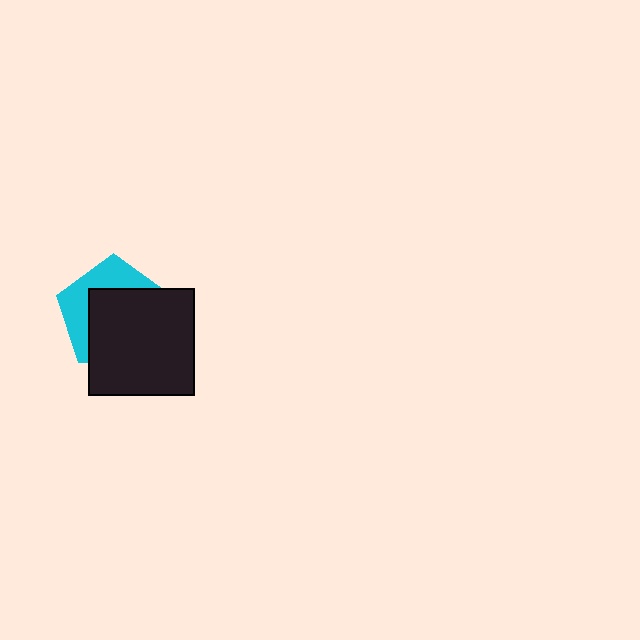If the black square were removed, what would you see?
You would see the complete cyan pentagon.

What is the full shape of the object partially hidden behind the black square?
The partially hidden object is a cyan pentagon.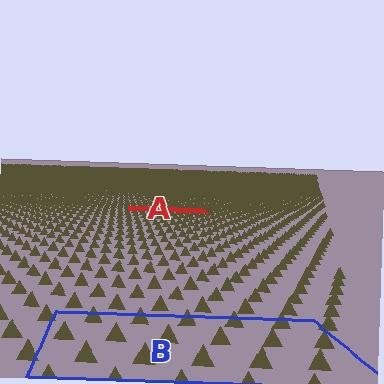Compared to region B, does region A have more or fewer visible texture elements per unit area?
Region A has more texture elements per unit area — they are packed more densely because it is farther away.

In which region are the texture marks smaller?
The texture marks are smaller in region A, because it is farther away.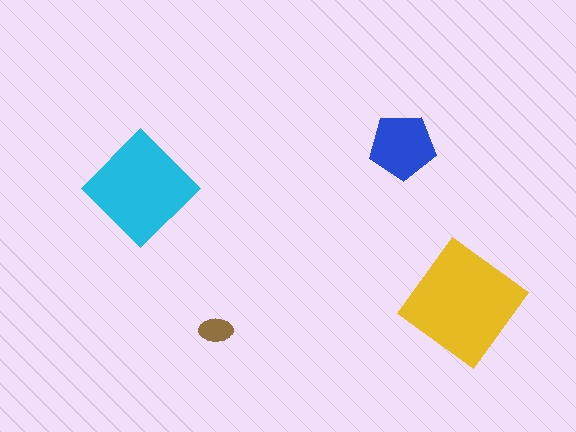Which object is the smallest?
The brown ellipse.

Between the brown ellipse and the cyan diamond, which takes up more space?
The cyan diamond.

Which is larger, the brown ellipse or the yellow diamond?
The yellow diamond.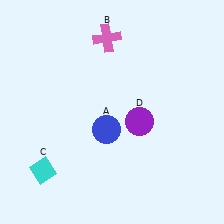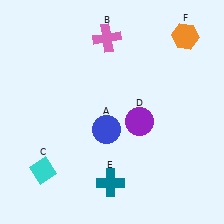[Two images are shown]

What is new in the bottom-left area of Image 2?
A teal cross (E) was added in the bottom-left area of Image 2.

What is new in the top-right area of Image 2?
An orange hexagon (F) was added in the top-right area of Image 2.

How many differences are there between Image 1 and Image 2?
There are 2 differences between the two images.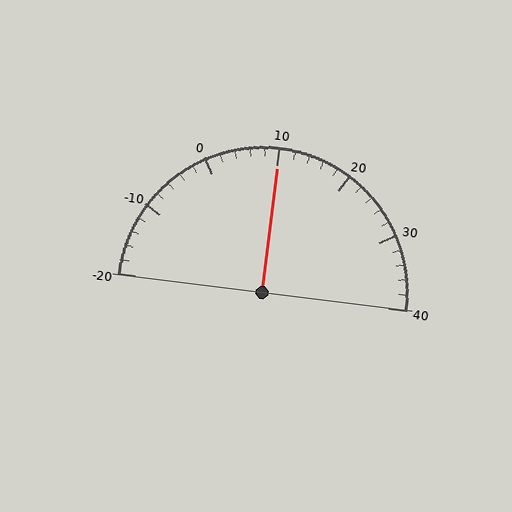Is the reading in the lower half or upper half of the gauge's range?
The reading is in the upper half of the range (-20 to 40).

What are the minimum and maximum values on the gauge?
The gauge ranges from -20 to 40.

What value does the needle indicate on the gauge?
The needle indicates approximately 10.